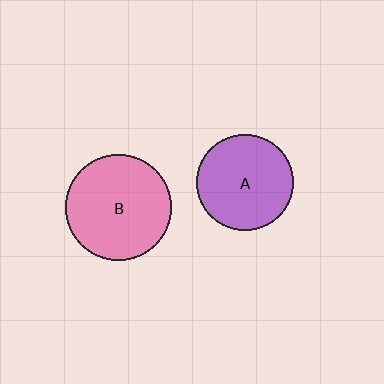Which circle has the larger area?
Circle B (pink).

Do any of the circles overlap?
No, none of the circles overlap.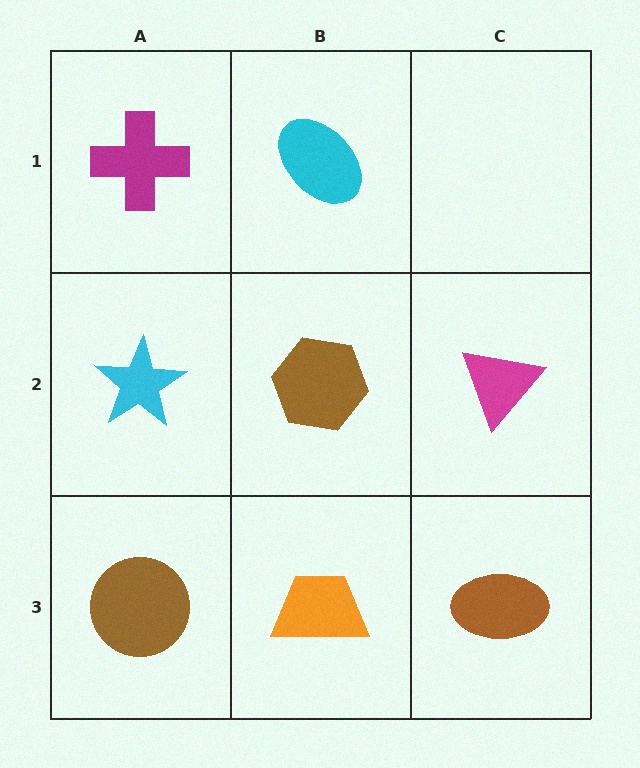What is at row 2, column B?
A brown hexagon.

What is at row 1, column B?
A cyan ellipse.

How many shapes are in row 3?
3 shapes.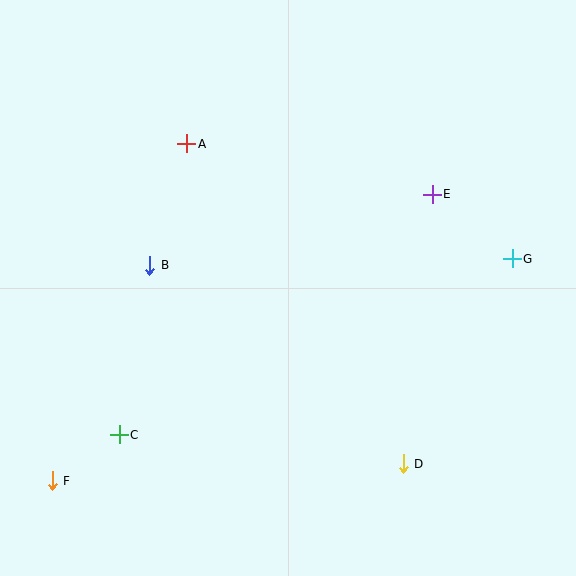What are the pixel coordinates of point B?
Point B is at (150, 265).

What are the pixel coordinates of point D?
Point D is at (403, 464).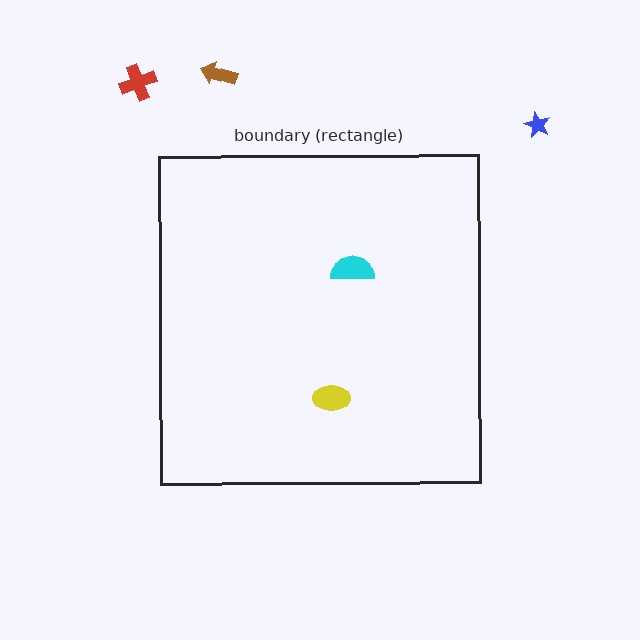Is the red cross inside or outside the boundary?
Outside.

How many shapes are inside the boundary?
2 inside, 3 outside.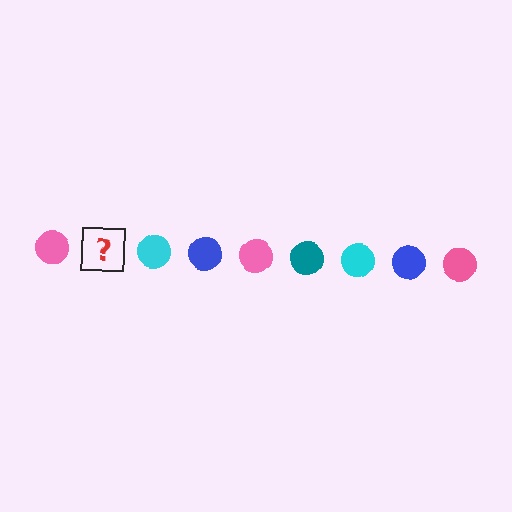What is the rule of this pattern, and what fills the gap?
The rule is that the pattern cycles through pink, teal, cyan, blue circles. The gap should be filled with a teal circle.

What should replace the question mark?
The question mark should be replaced with a teal circle.